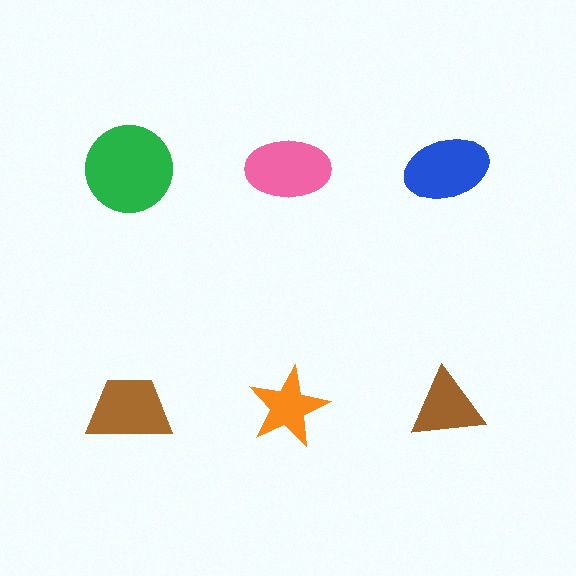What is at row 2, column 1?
A brown trapezoid.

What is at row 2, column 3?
A brown triangle.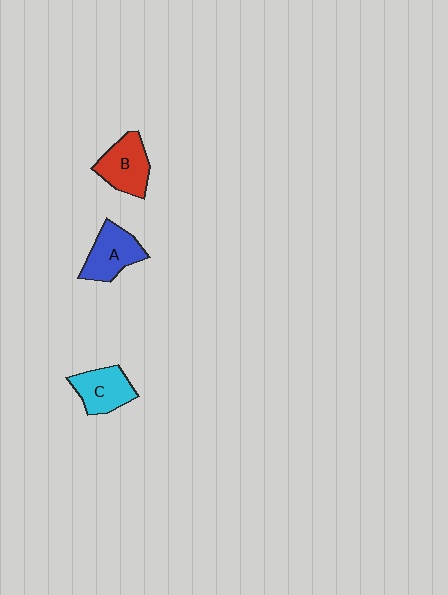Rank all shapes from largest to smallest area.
From largest to smallest: B (red), A (blue), C (cyan).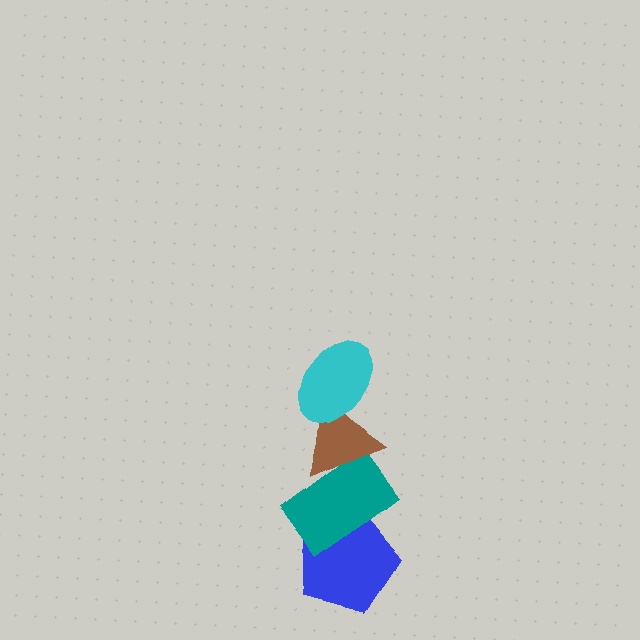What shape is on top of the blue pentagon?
The teal rectangle is on top of the blue pentagon.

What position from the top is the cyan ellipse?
The cyan ellipse is 1st from the top.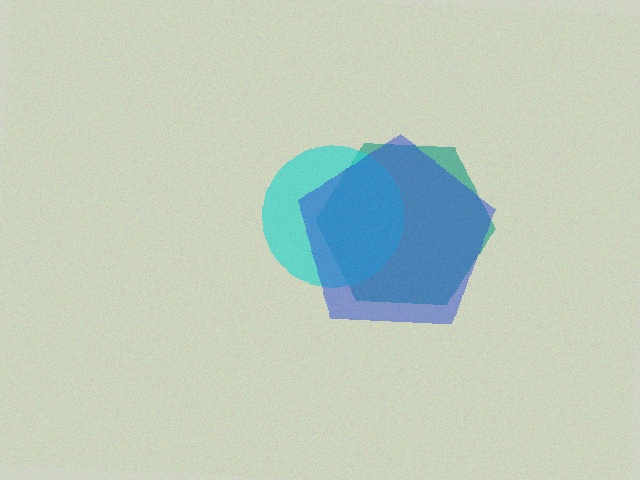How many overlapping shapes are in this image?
There are 3 overlapping shapes in the image.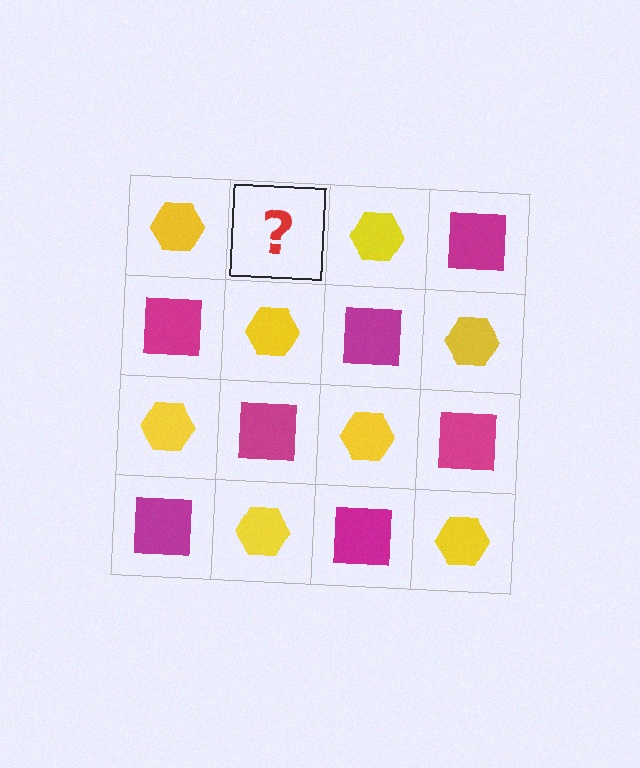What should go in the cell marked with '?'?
The missing cell should contain a magenta square.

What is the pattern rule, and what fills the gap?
The rule is that it alternates yellow hexagon and magenta square in a checkerboard pattern. The gap should be filled with a magenta square.